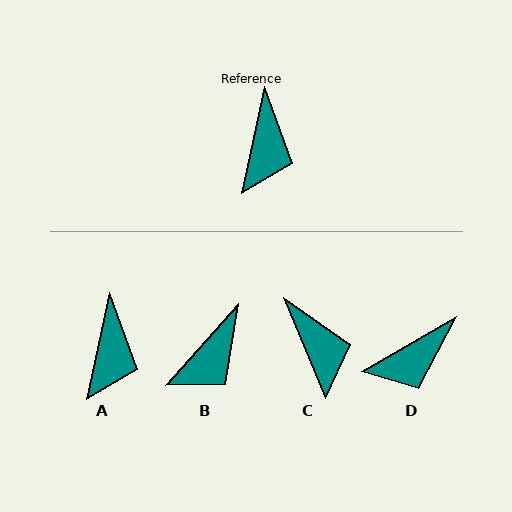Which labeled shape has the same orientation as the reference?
A.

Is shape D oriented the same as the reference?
No, it is off by about 48 degrees.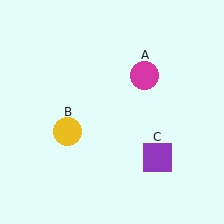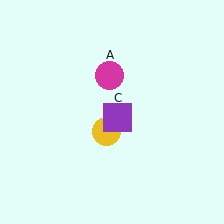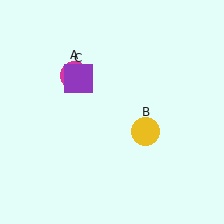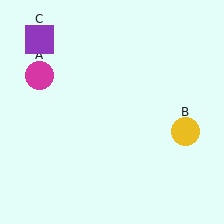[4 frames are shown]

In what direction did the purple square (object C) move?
The purple square (object C) moved up and to the left.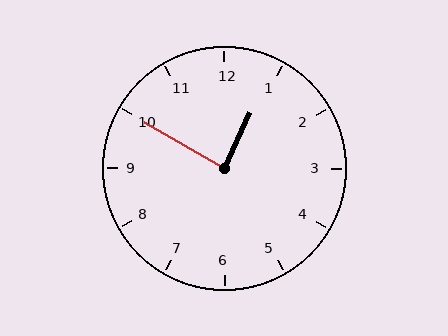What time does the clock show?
12:50.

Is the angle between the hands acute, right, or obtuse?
It is right.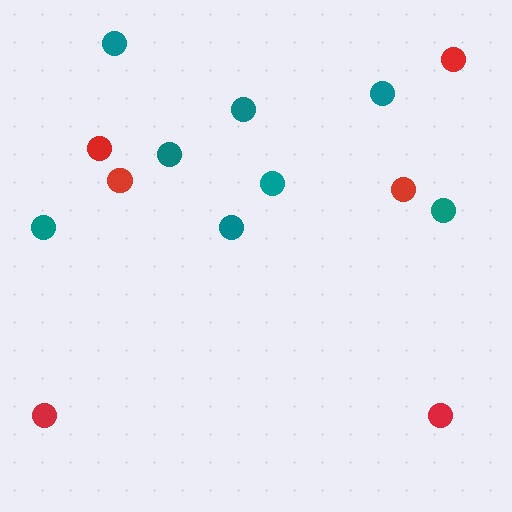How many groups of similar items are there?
There are 2 groups: one group of teal circles (8) and one group of red circles (6).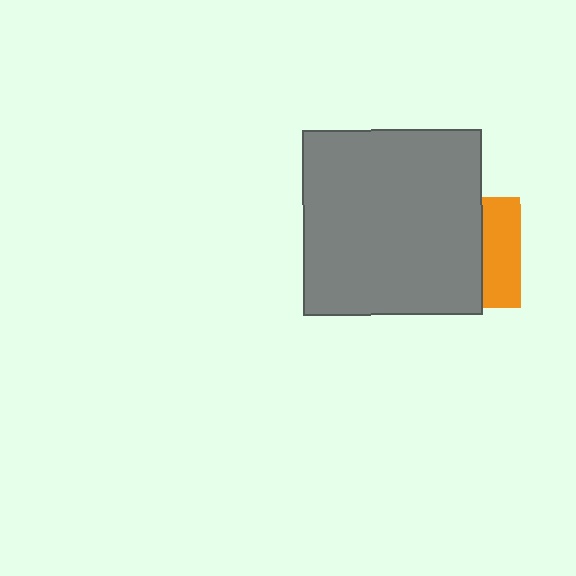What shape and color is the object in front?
The object in front is a gray rectangle.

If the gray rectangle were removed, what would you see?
You would see the complete orange square.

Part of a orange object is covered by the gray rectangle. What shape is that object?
It is a square.